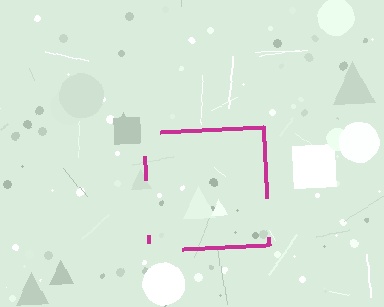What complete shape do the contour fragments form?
The contour fragments form a square.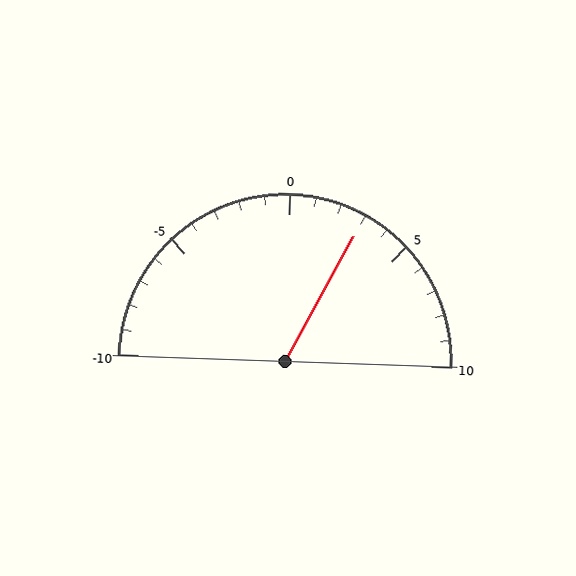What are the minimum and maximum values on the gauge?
The gauge ranges from -10 to 10.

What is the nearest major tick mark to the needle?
The nearest major tick mark is 5.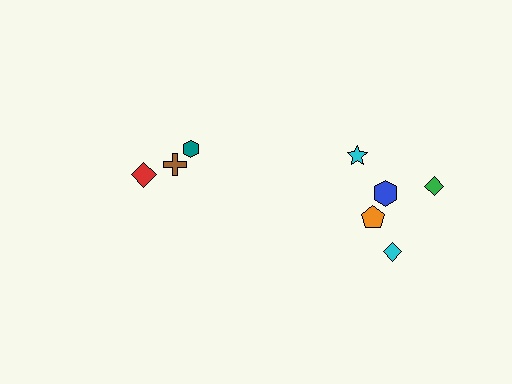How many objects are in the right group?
There are 5 objects.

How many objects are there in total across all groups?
There are 8 objects.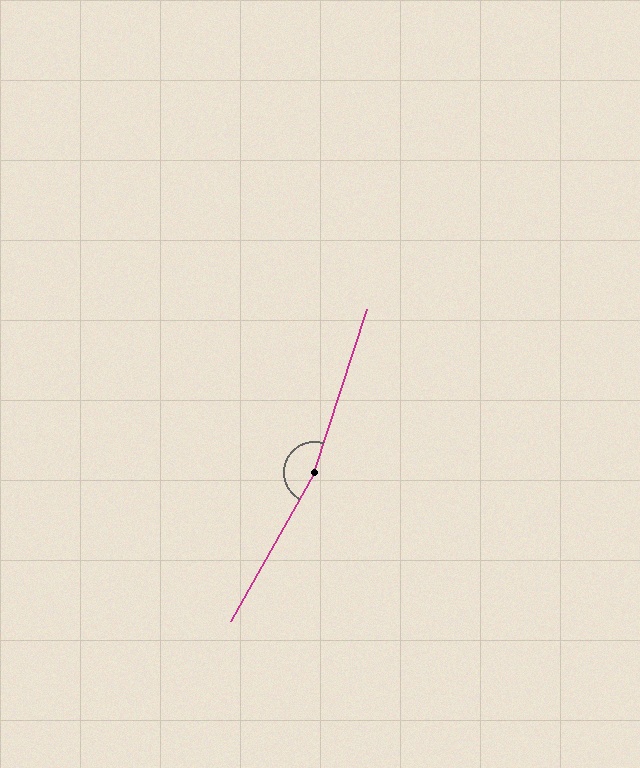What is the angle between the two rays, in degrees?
Approximately 169 degrees.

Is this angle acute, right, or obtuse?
It is obtuse.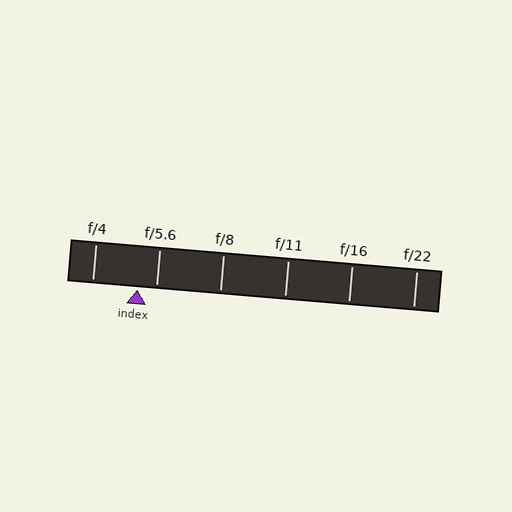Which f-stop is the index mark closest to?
The index mark is closest to f/5.6.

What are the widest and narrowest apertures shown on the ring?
The widest aperture shown is f/4 and the narrowest is f/22.